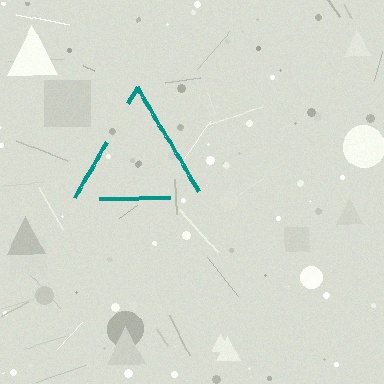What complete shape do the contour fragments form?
The contour fragments form a triangle.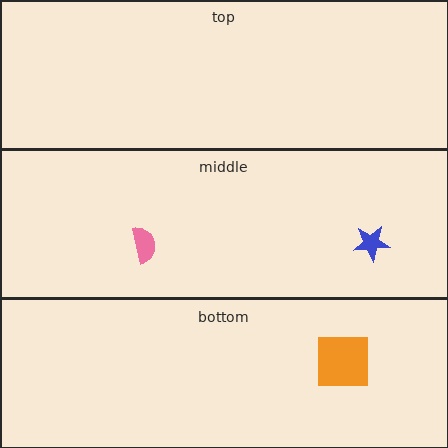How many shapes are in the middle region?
2.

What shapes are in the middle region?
The blue star, the pink semicircle.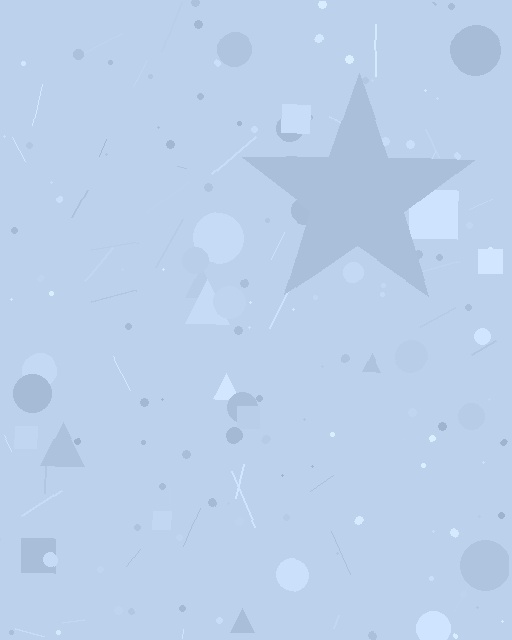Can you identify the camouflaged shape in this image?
The camouflaged shape is a star.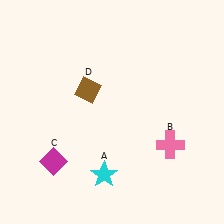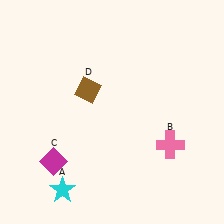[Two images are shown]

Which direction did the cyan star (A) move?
The cyan star (A) moved left.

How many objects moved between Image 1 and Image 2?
1 object moved between the two images.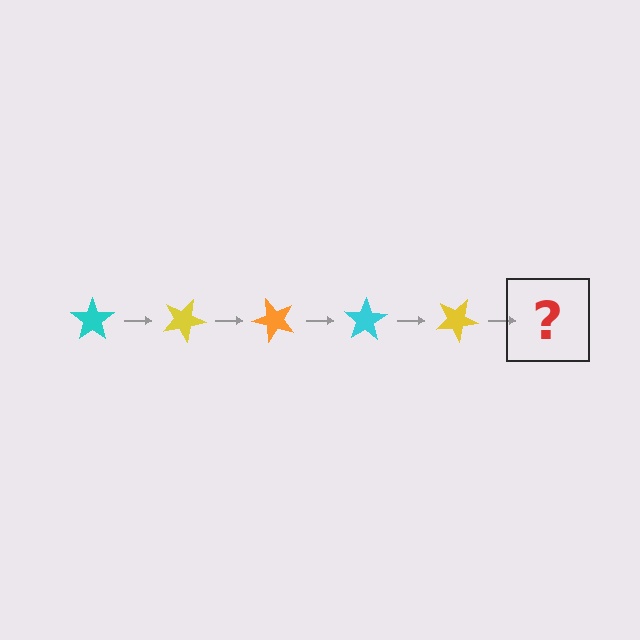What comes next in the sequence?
The next element should be an orange star, rotated 125 degrees from the start.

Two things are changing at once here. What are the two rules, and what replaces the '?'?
The two rules are that it rotates 25 degrees each step and the color cycles through cyan, yellow, and orange. The '?' should be an orange star, rotated 125 degrees from the start.